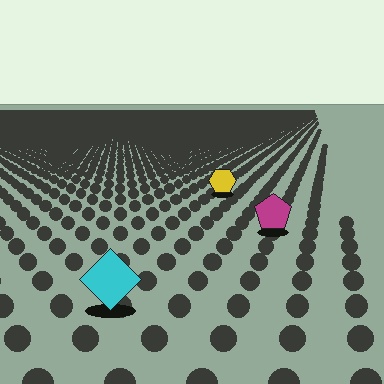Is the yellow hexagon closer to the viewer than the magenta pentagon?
No. The magenta pentagon is closer — you can tell from the texture gradient: the ground texture is coarser near it.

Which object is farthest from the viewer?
The yellow hexagon is farthest from the viewer. It appears smaller and the ground texture around it is denser.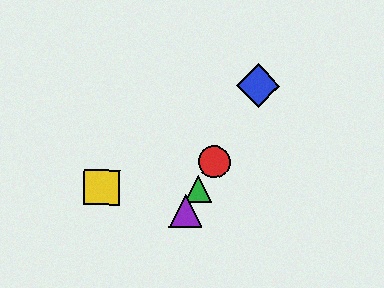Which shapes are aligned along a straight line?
The red circle, the blue diamond, the green triangle, the purple triangle are aligned along a straight line.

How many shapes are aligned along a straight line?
4 shapes (the red circle, the blue diamond, the green triangle, the purple triangle) are aligned along a straight line.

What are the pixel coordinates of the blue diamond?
The blue diamond is at (258, 86).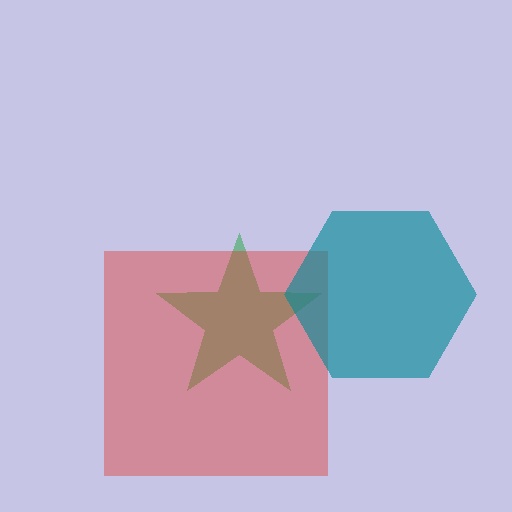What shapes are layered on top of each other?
The layered shapes are: a green star, a red square, a teal hexagon.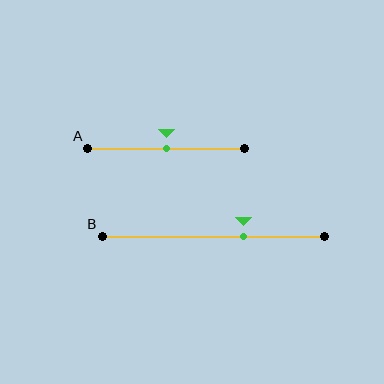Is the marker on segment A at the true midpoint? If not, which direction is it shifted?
Yes, the marker on segment A is at the true midpoint.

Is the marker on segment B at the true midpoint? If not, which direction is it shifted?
No, the marker on segment B is shifted to the right by about 14% of the segment length.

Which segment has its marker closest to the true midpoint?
Segment A has its marker closest to the true midpoint.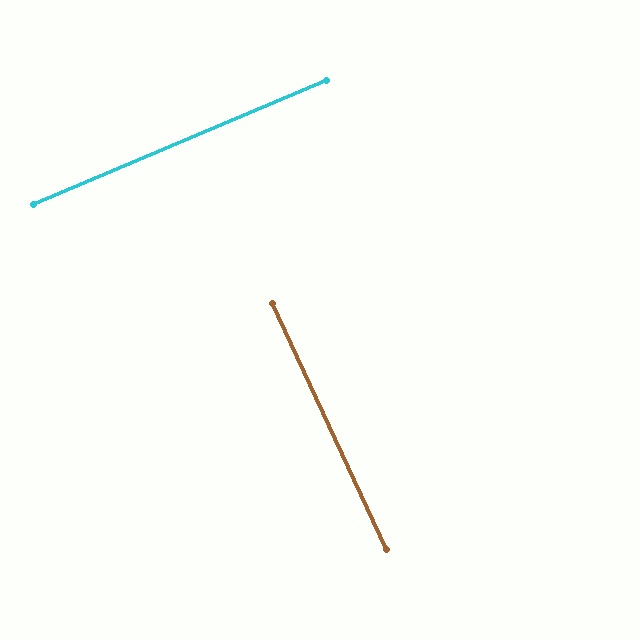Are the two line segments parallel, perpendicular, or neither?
Perpendicular — they meet at approximately 88°.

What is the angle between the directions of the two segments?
Approximately 88 degrees.